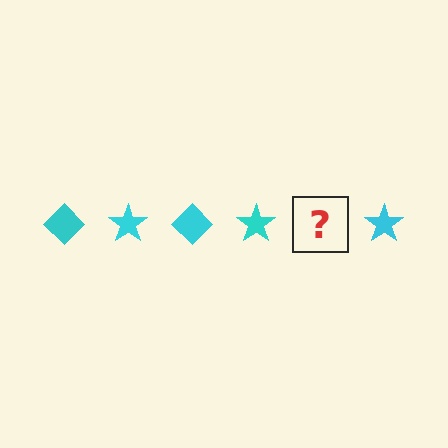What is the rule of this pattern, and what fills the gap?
The rule is that the pattern cycles through diamond, star shapes in cyan. The gap should be filled with a cyan diamond.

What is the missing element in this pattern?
The missing element is a cyan diamond.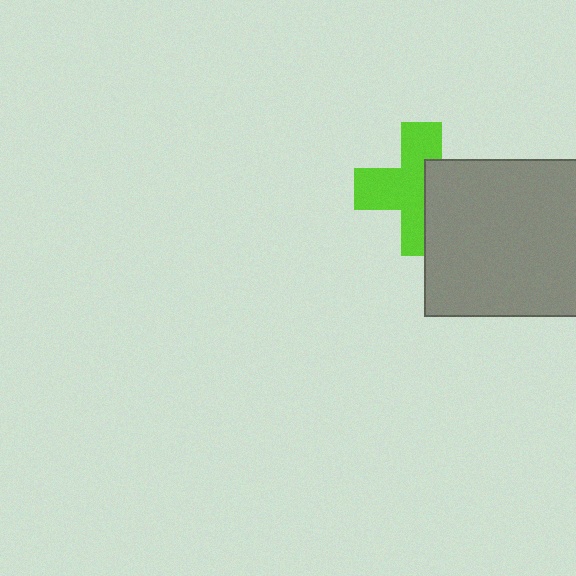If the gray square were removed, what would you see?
You would see the complete lime cross.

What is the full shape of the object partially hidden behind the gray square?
The partially hidden object is a lime cross.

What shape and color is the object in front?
The object in front is a gray square.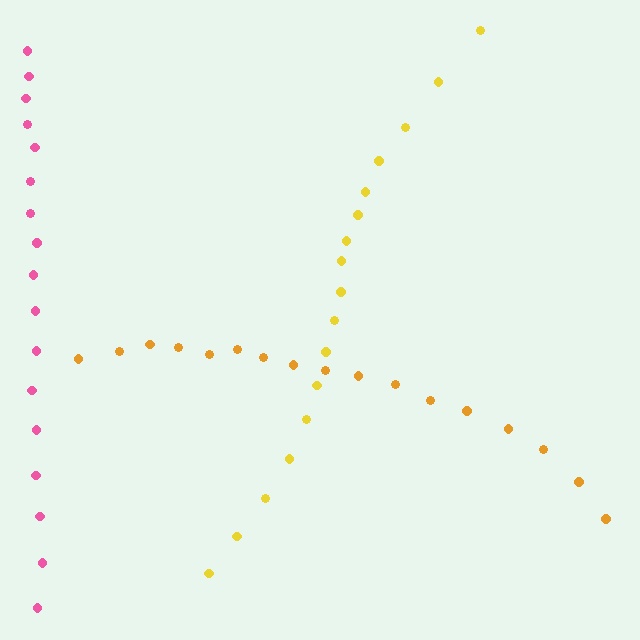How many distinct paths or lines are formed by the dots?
There are 3 distinct paths.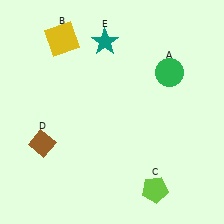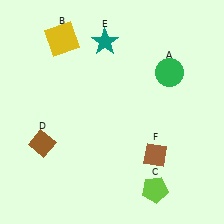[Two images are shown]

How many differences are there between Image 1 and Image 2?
There is 1 difference between the two images.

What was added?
A brown diamond (F) was added in Image 2.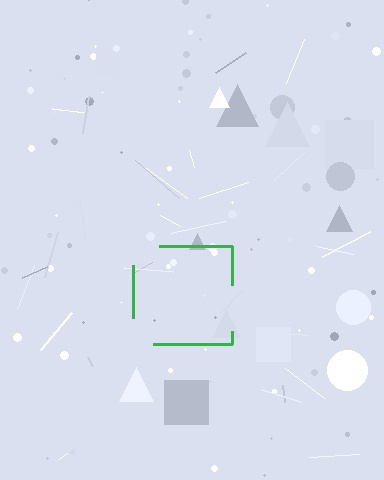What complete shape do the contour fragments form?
The contour fragments form a square.